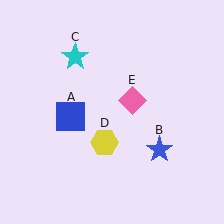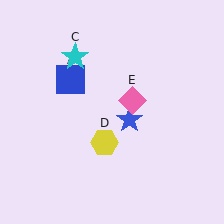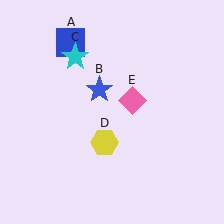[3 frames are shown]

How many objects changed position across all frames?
2 objects changed position: blue square (object A), blue star (object B).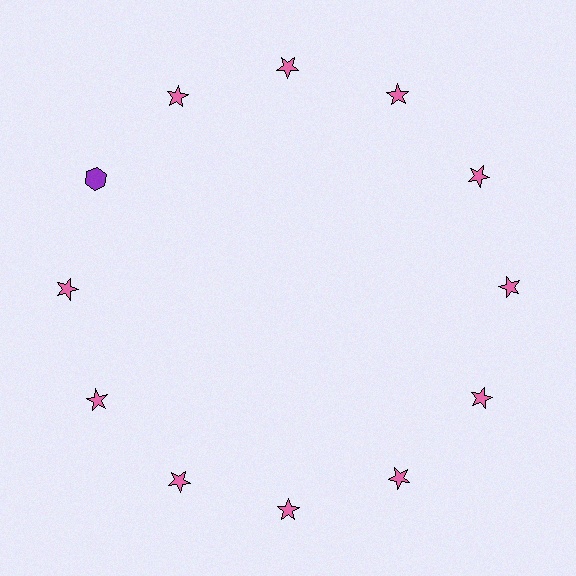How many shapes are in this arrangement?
There are 12 shapes arranged in a ring pattern.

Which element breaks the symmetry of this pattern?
The purple hexagon at roughly the 10 o'clock position breaks the symmetry. All other shapes are pink stars.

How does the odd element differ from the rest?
It differs in both color (purple instead of pink) and shape (hexagon instead of star).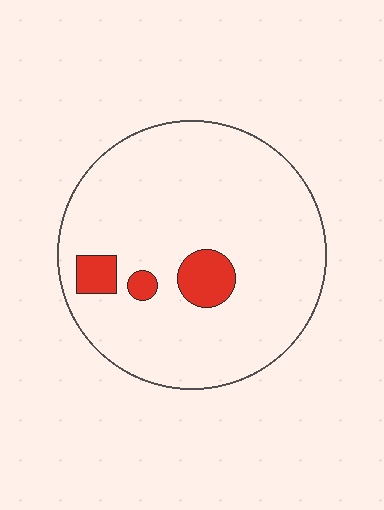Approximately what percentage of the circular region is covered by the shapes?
Approximately 10%.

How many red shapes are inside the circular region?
3.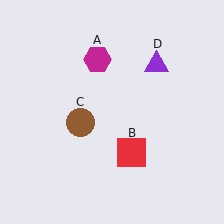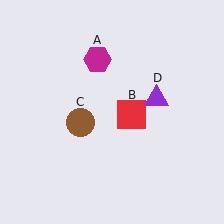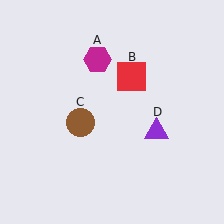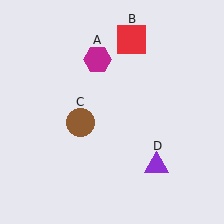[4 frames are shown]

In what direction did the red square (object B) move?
The red square (object B) moved up.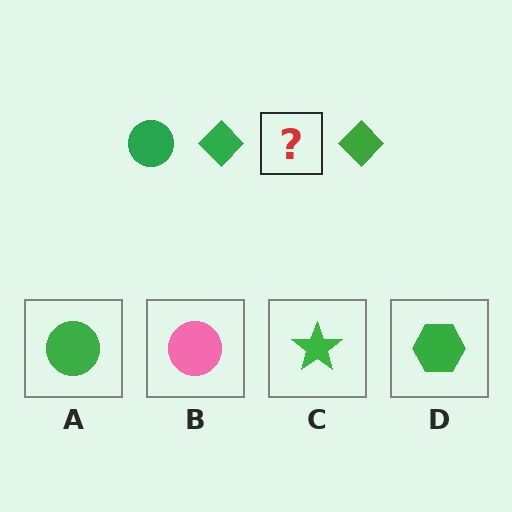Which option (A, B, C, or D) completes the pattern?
A.